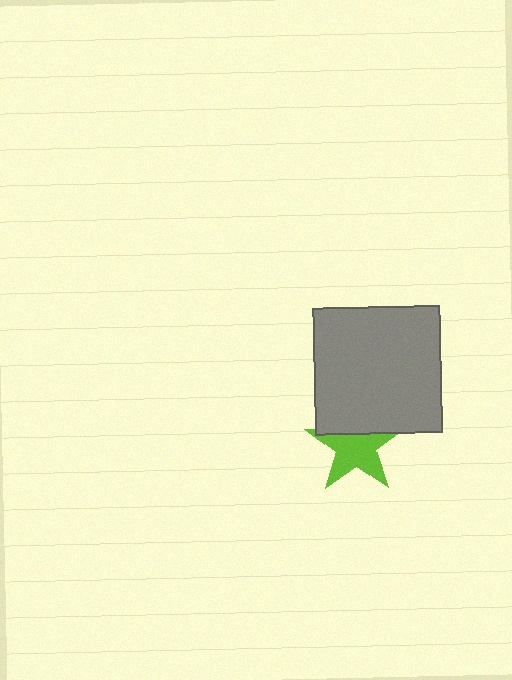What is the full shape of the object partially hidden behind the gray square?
The partially hidden object is a lime star.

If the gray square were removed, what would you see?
You would see the complete lime star.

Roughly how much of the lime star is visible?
Most of it is visible (roughly 66%).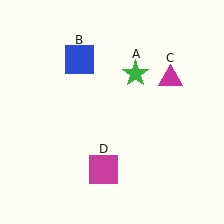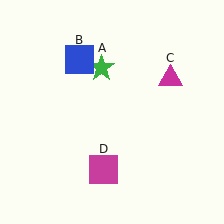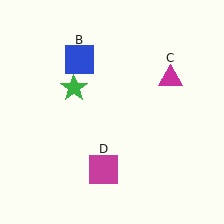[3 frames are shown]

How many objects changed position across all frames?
1 object changed position: green star (object A).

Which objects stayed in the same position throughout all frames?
Blue square (object B) and magenta triangle (object C) and magenta square (object D) remained stationary.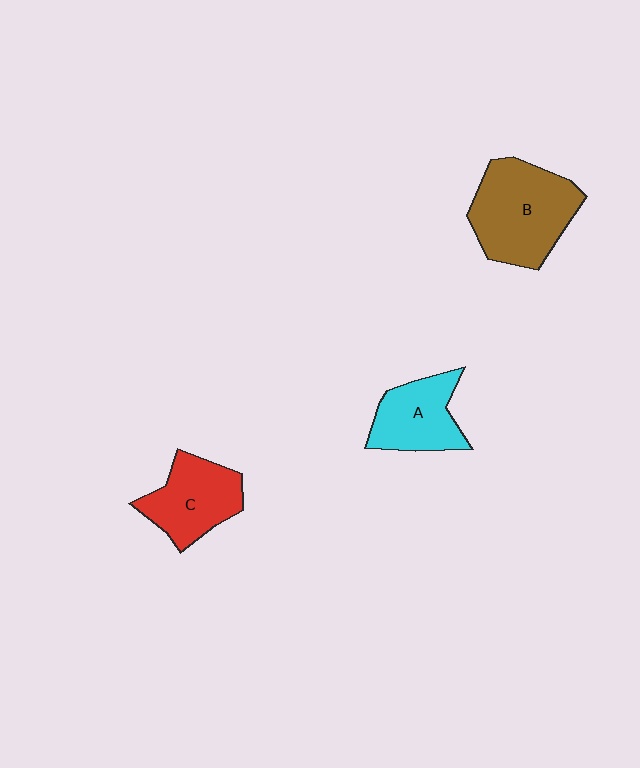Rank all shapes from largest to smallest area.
From largest to smallest: B (brown), C (red), A (cyan).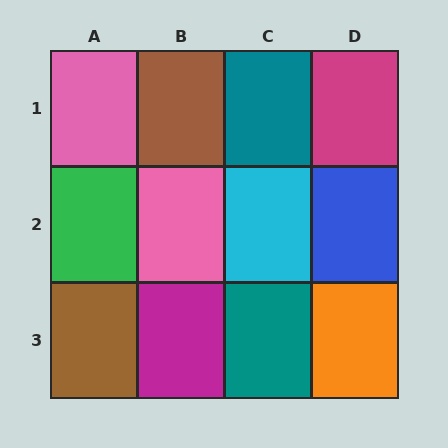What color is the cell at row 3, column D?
Orange.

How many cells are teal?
2 cells are teal.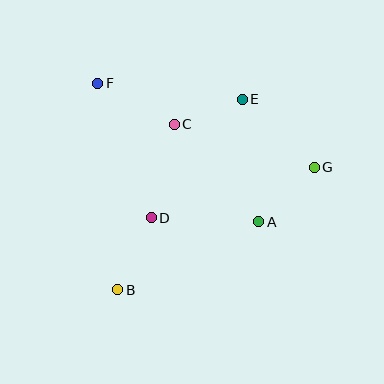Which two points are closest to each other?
Points C and E are closest to each other.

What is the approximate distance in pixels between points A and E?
The distance between A and E is approximately 123 pixels.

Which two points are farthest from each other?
Points F and G are farthest from each other.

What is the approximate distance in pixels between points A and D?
The distance between A and D is approximately 107 pixels.